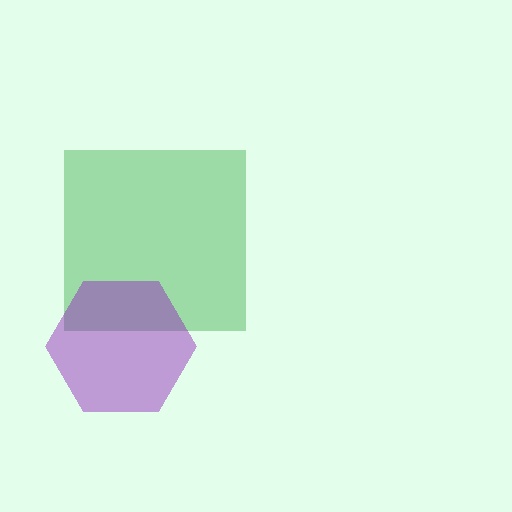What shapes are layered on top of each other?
The layered shapes are: a green square, a purple hexagon.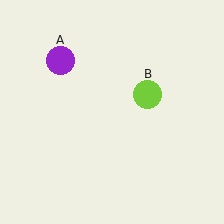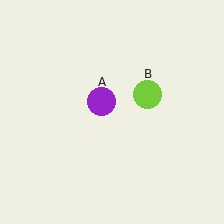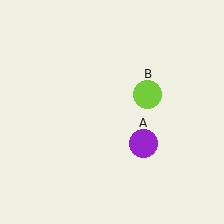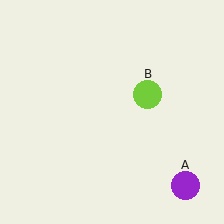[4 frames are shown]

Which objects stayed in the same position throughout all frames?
Lime circle (object B) remained stationary.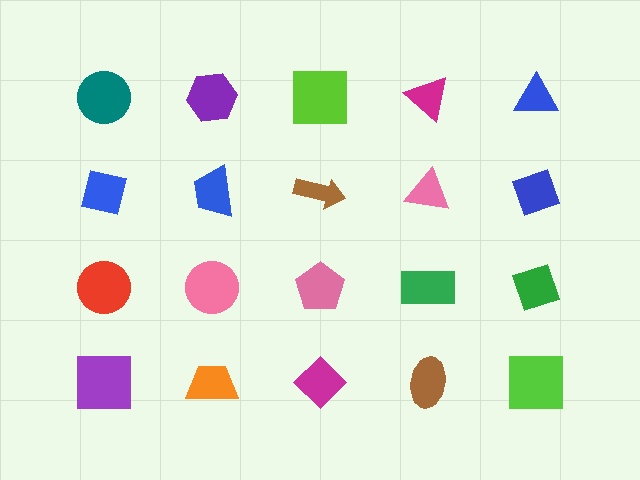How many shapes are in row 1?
5 shapes.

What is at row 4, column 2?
An orange trapezoid.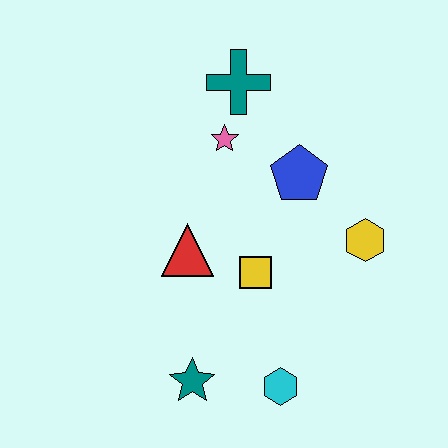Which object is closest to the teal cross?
The pink star is closest to the teal cross.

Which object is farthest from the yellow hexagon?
The teal star is farthest from the yellow hexagon.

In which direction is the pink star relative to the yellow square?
The pink star is above the yellow square.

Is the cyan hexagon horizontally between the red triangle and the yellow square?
No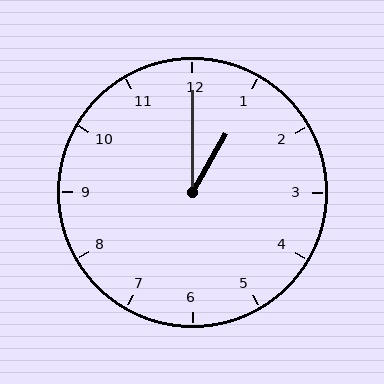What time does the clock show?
1:00.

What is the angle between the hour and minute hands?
Approximately 30 degrees.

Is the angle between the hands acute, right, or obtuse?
It is acute.